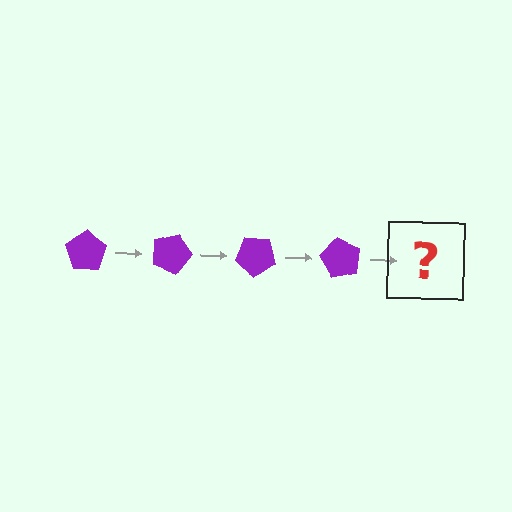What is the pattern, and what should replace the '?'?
The pattern is that the pentagon rotates 20 degrees each step. The '?' should be a purple pentagon rotated 80 degrees.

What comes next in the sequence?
The next element should be a purple pentagon rotated 80 degrees.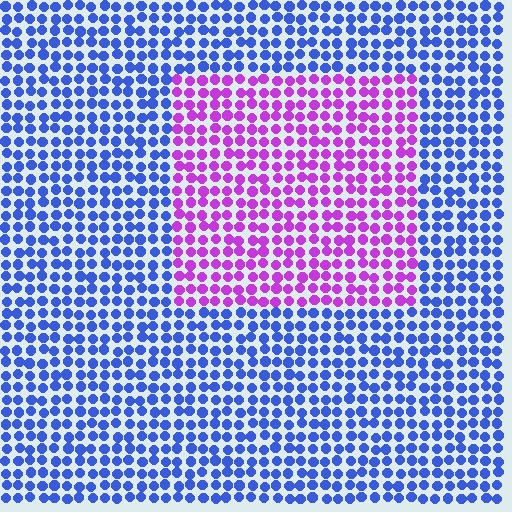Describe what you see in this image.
The image is filled with small blue elements in a uniform arrangement. A rectangle-shaped region is visible where the elements are tinted to a slightly different hue, forming a subtle color boundary.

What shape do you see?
I see a rectangle.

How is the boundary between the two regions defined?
The boundary is defined purely by a slight shift in hue (about 65 degrees). Spacing, size, and orientation are identical on both sides.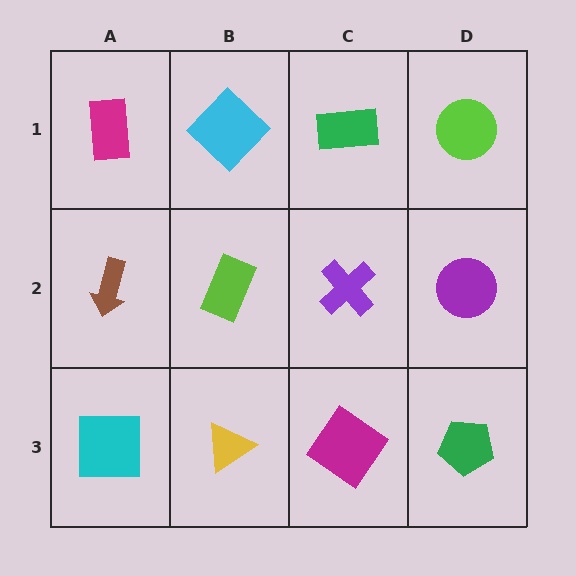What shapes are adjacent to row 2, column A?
A magenta rectangle (row 1, column A), a cyan square (row 3, column A), a lime rectangle (row 2, column B).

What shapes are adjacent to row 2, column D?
A lime circle (row 1, column D), a green pentagon (row 3, column D), a purple cross (row 2, column C).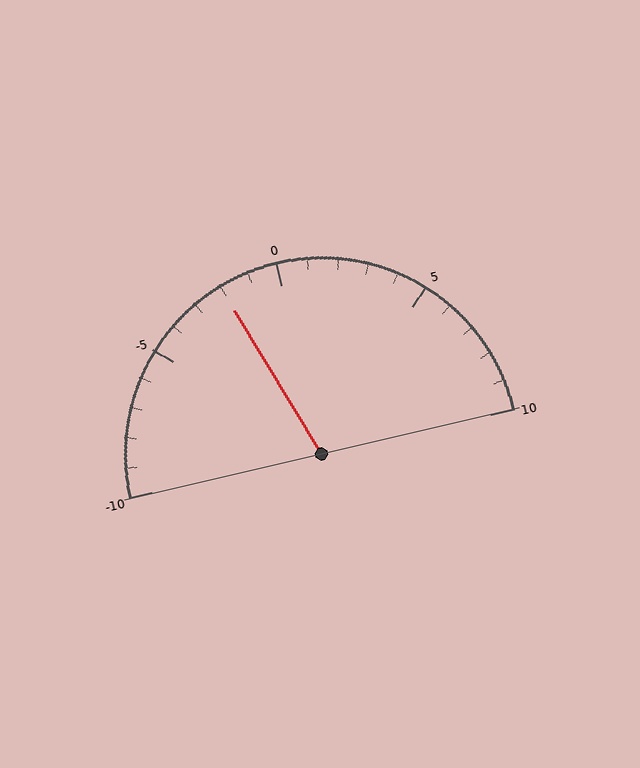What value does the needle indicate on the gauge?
The needle indicates approximately -2.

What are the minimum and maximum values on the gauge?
The gauge ranges from -10 to 10.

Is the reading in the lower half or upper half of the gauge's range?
The reading is in the lower half of the range (-10 to 10).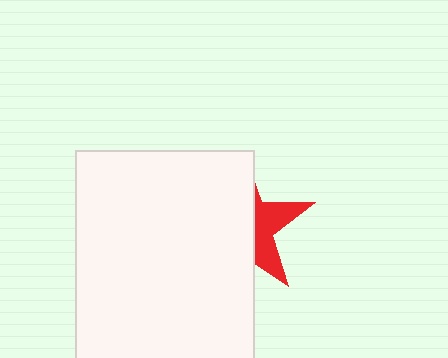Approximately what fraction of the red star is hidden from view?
Roughly 66% of the red star is hidden behind the white rectangle.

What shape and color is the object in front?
The object in front is a white rectangle.